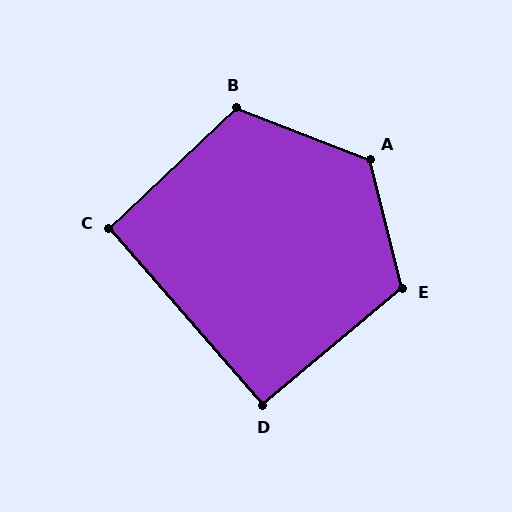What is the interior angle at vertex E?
Approximately 116 degrees (obtuse).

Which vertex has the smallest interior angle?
D, at approximately 91 degrees.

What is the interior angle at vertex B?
Approximately 115 degrees (obtuse).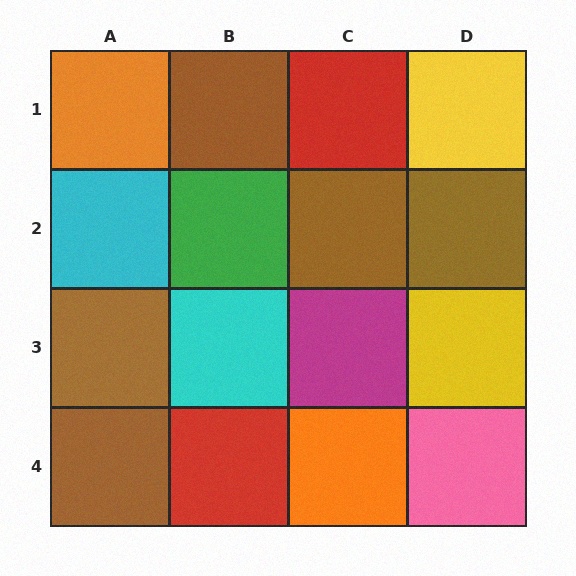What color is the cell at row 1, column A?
Orange.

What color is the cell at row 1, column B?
Brown.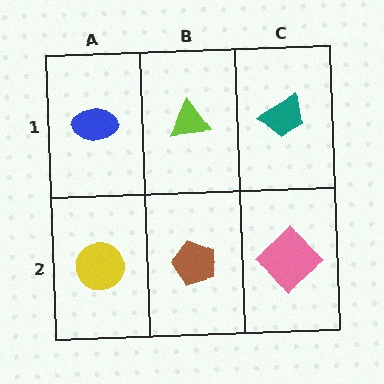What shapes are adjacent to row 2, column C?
A teal trapezoid (row 1, column C), a brown pentagon (row 2, column B).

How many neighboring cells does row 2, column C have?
2.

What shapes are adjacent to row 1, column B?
A brown pentagon (row 2, column B), a blue ellipse (row 1, column A), a teal trapezoid (row 1, column C).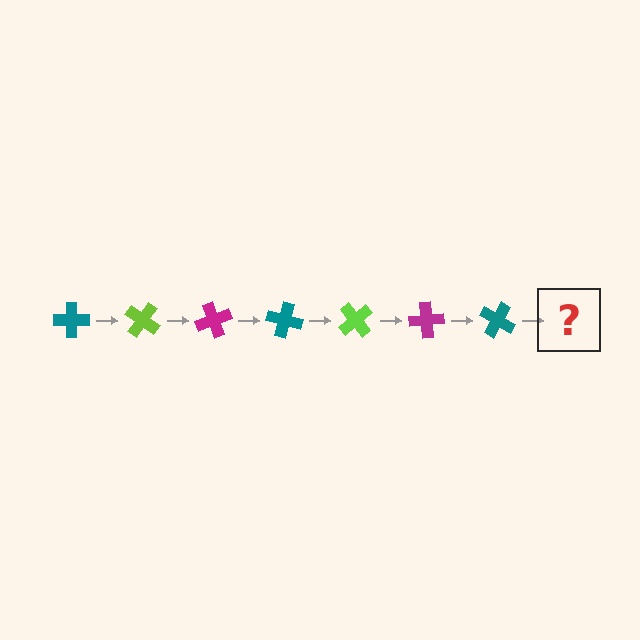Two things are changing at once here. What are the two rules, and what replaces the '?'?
The two rules are that it rotates 35 degrees each step and the color cycles through teal, lime, and magenta. The '?' should be a lime cross, rotated 245 degrees from the start.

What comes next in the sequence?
The next element should be a lime cross, rotated 245 degrees from the start.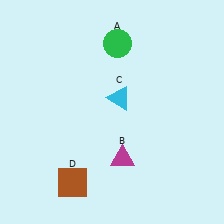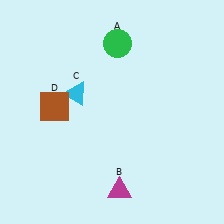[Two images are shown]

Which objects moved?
The objects that moved are: the magenta triangle (B), the cyan triangle (C), the brown square (D).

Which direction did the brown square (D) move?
The brown square (D) moved up.